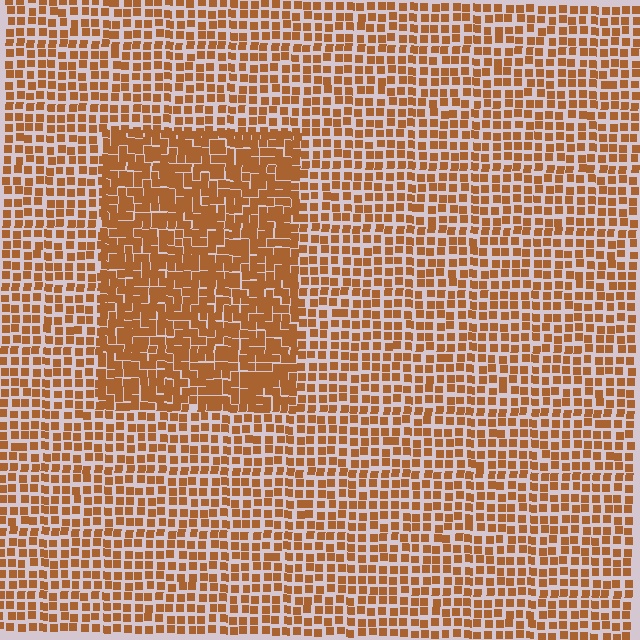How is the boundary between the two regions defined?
The boundary is defined by a change in element density (approximately 1.6x ratio). All elements are the same color, size, and shape.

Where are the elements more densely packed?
The elements are more densely packed inside the rectangle boundary.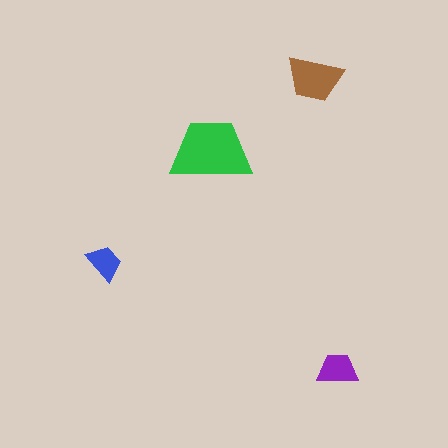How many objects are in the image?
There are 4 objects in the image.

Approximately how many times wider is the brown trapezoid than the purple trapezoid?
About 1.5 times wider.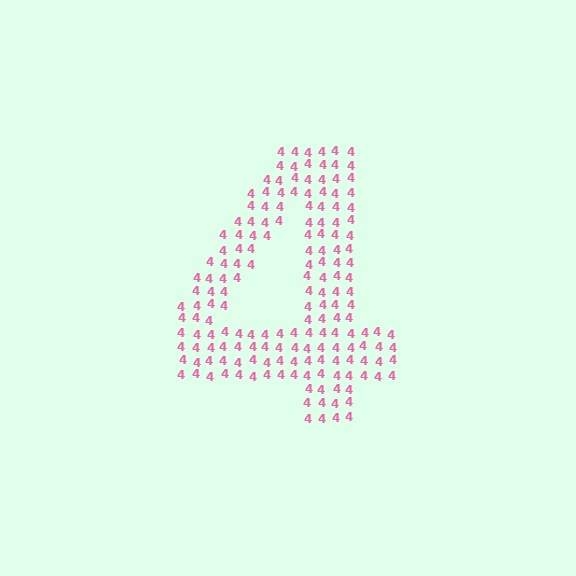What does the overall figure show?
The overall figure shows the digit 4.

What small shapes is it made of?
It is made of small digit 4's.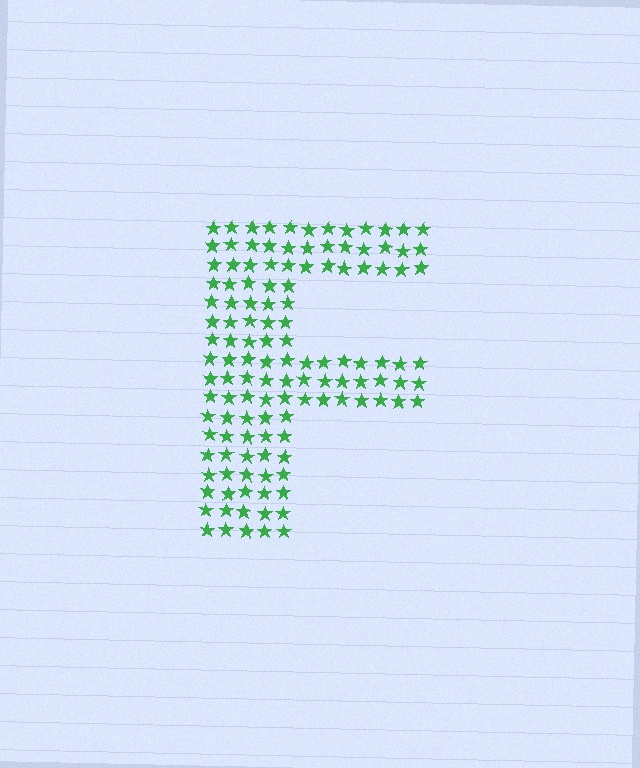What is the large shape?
The large shape is the letter F.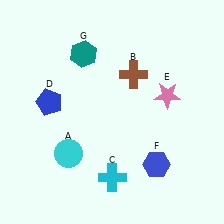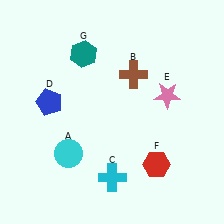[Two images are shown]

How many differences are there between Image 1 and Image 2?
There is 1 difference between the two images.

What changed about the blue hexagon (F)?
In Image 1, F is blue. In Image 2, it changed to red.